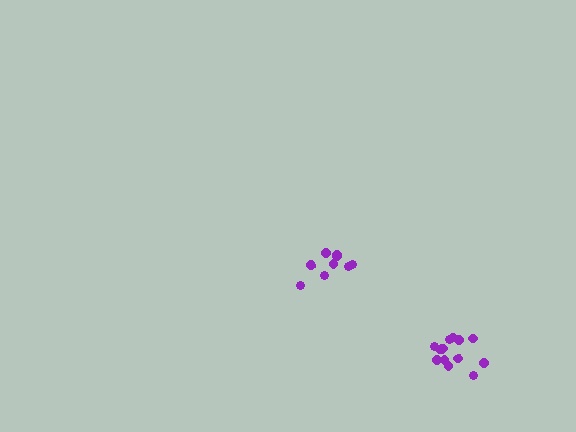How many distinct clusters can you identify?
There are 2 distinct clusters.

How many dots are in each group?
Group 1: 9 dots, Group 2: 14 dots (23 total).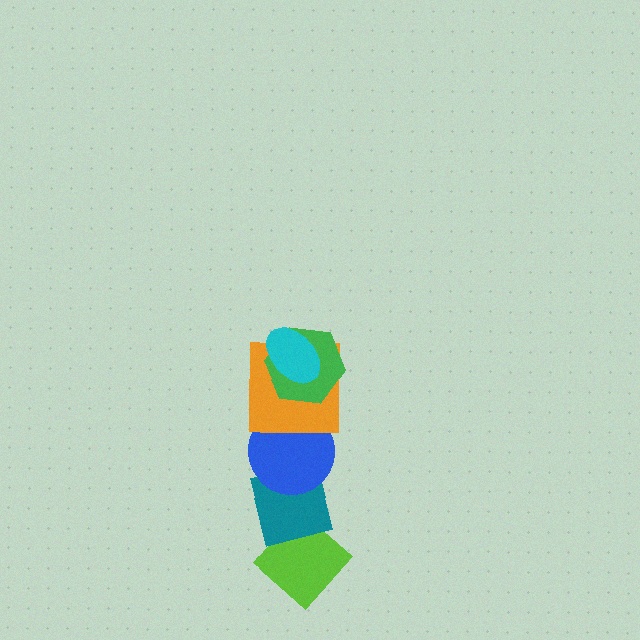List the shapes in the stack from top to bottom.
From top to bottom: the cyan ellipse, the green hexagon, the orange square, the blue circle, the teal square, the lime diamond.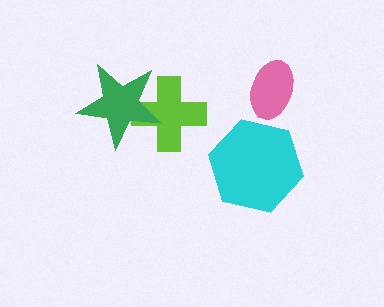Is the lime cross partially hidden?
Yes, it is partially covered by another shape.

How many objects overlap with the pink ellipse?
0 objects overlap with the pink ellipse.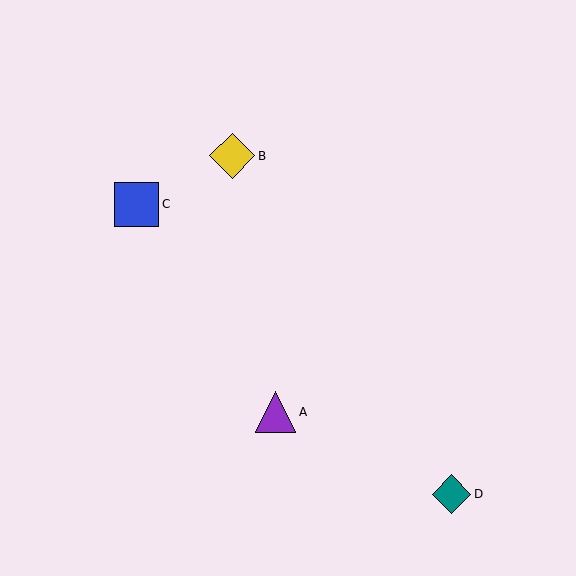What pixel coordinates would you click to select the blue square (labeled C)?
Click at (136, 204) to select the blue square C.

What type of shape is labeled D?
Shape D is a teal diamond.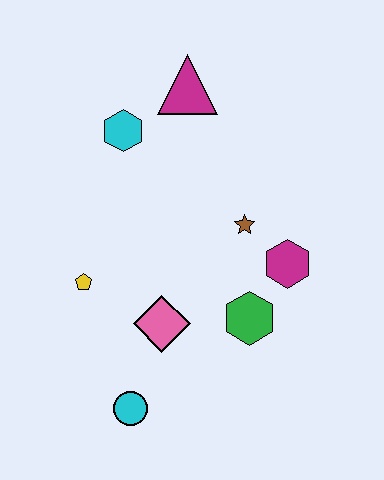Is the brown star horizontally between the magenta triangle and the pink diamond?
No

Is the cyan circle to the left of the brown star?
Yes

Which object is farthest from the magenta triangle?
The cyan circle is farthest from the magenta triangle.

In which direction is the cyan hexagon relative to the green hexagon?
The cyan hexagon is above the green hexagon.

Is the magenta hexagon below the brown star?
Yes